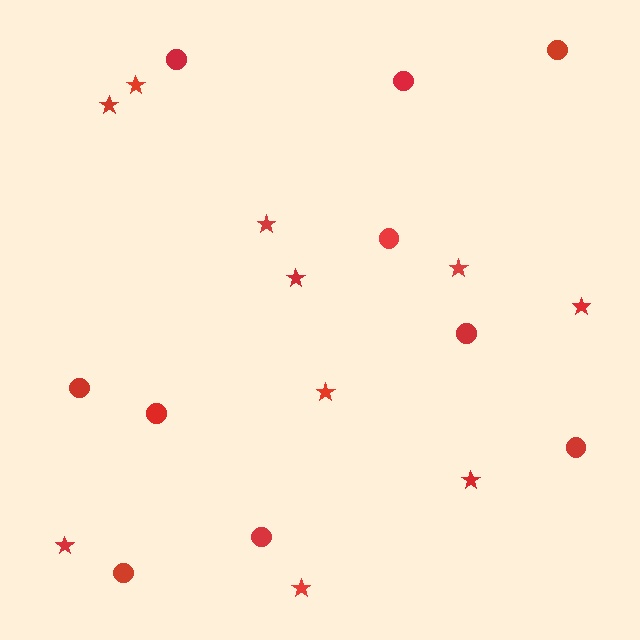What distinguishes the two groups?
There are 2 groups: one group of circles (10) and one group of stars (10).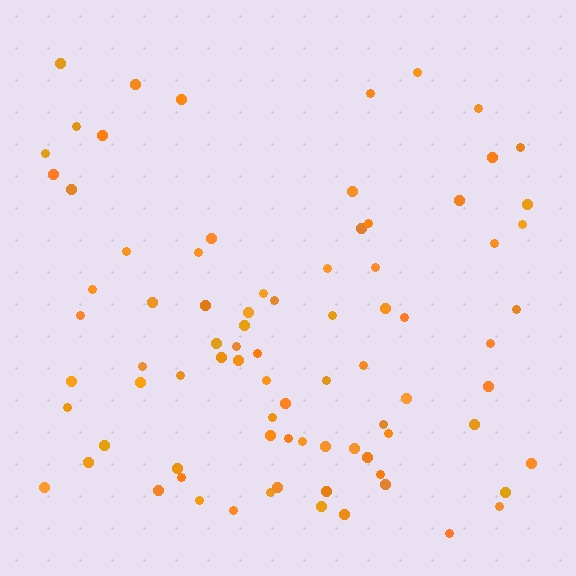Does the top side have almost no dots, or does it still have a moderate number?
Still a moderate number, just noticeably fewer than the bottom.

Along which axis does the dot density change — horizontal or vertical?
Vertical.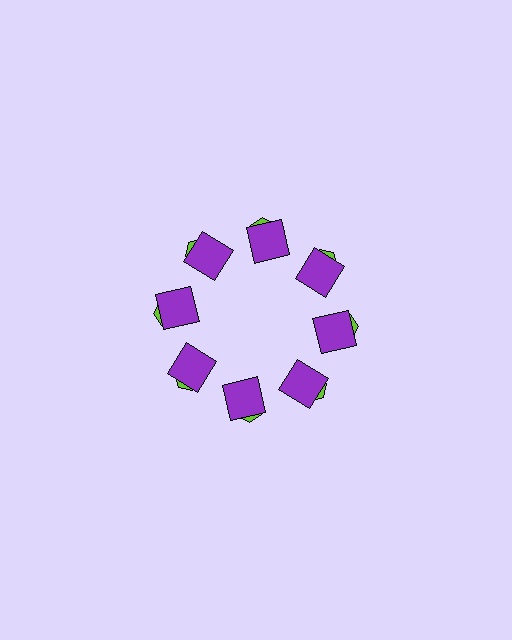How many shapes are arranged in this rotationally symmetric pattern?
There are 16 shapes, arranged in 8 groups of 2.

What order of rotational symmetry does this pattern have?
This pattern has 8-fold rotational symmetry.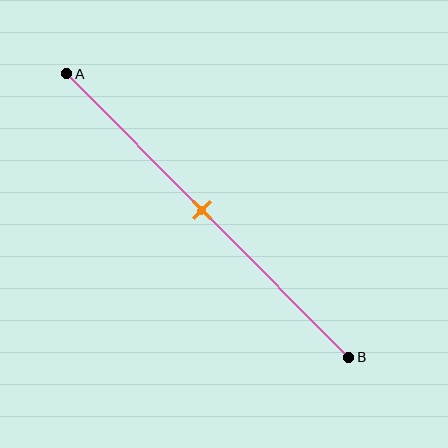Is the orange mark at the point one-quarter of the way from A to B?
No, the mark is at about 50% from A, not at the 25% one-quarter point.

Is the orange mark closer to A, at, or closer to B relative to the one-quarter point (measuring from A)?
The orange mark is closer to point B than the one-quarter point of segment AB.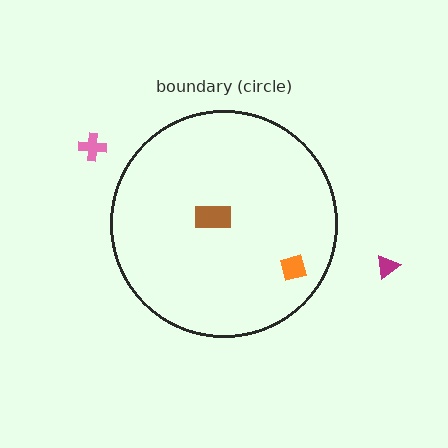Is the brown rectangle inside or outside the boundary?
Inside.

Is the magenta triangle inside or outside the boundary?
Outside.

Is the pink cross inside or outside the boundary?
Outside.